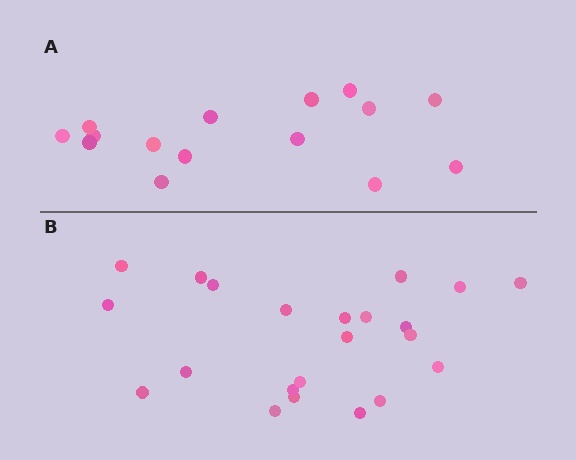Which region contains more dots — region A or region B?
Region B (the bottom region) has more dots.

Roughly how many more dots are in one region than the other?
Region B has roughly 8 or so more dots than region A.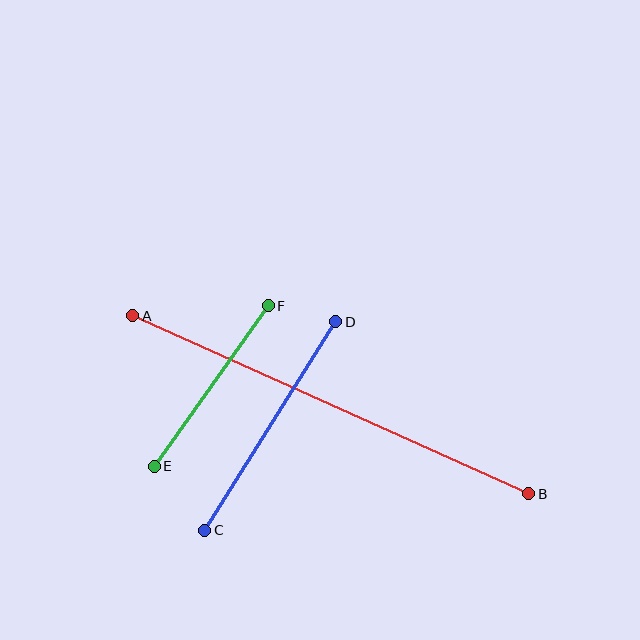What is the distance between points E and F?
The distance is approximately 197 pixels.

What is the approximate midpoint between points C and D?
The midpoint is at approximately (270, 426) pixels.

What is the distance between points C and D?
The distance is approximately 246 pixels.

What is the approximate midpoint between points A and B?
The midpoint is at approximately (331, 405) pixels.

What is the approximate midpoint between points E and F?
The midpoint is at approximately (211, 386) pixels.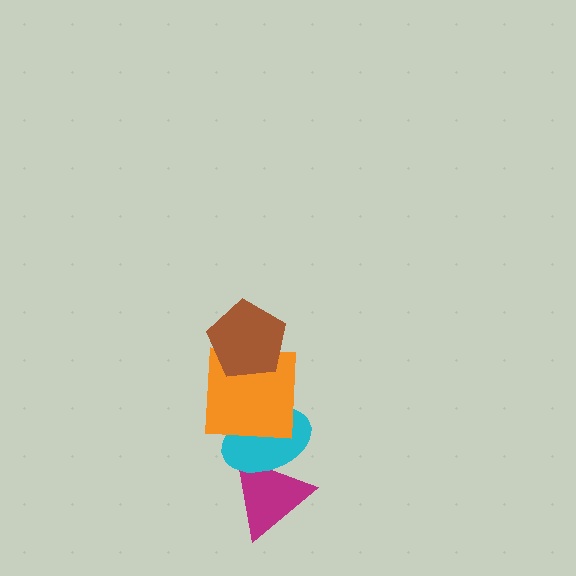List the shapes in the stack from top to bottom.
From top to bottom: the brown pentagon, the orange square, the cyan ellipse, the magenta triangle.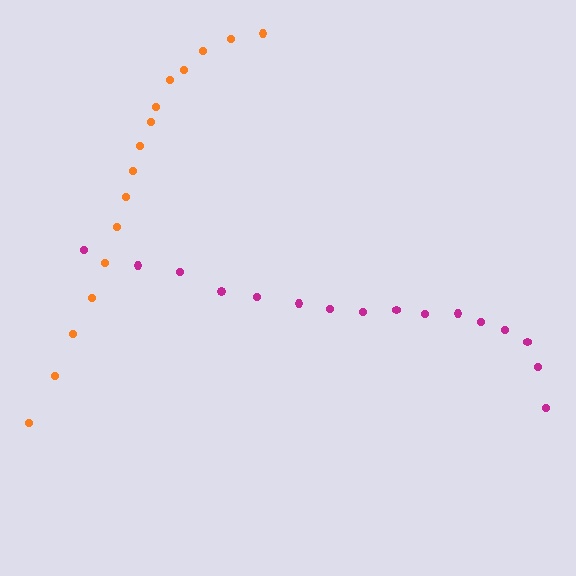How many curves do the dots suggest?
There are 2 distinct paths.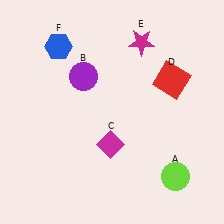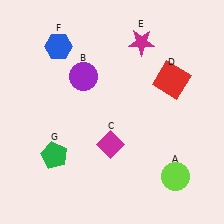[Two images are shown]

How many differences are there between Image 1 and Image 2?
There is 1 difference between the two images.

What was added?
A green pentagon (G) was added in Image 2.